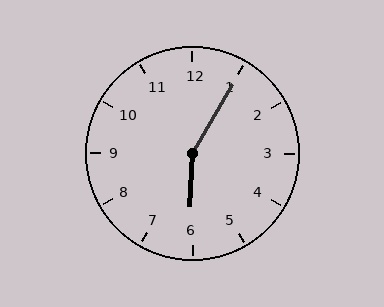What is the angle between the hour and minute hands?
Approximately 152 degrees.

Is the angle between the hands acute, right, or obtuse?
It is obtuse.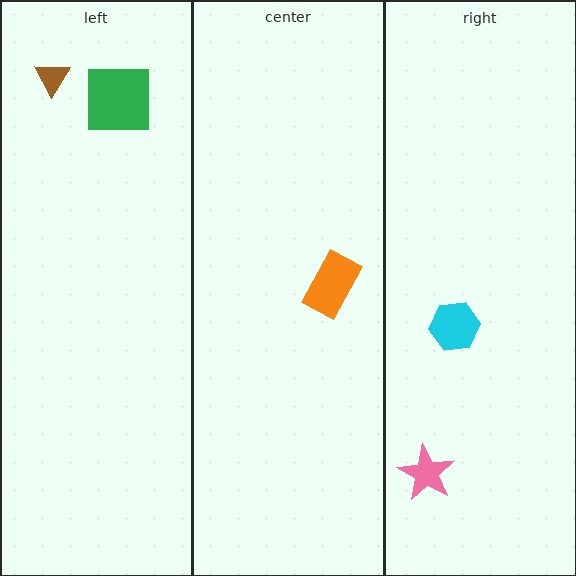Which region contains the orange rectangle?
The center region.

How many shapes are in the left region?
2.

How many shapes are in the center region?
1.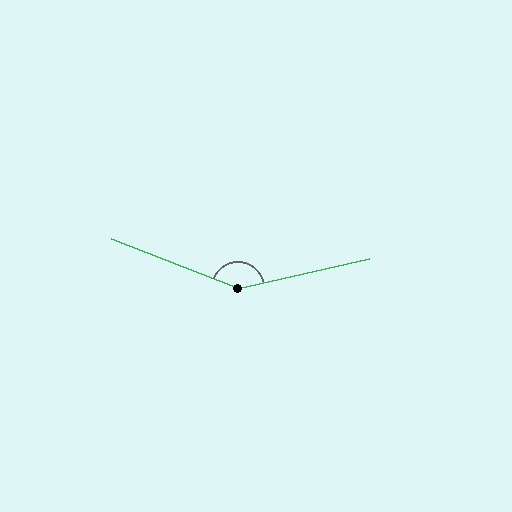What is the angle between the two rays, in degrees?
Approximately 146 degrees.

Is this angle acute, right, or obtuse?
It is obtuse.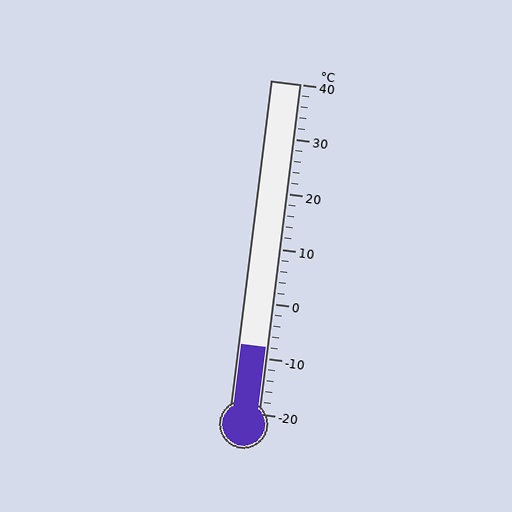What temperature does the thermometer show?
The thermometer shows approximately -8°C.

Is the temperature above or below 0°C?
The temperature is below 0°C.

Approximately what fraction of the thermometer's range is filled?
The thermometer is filled to approximately 20% of its range.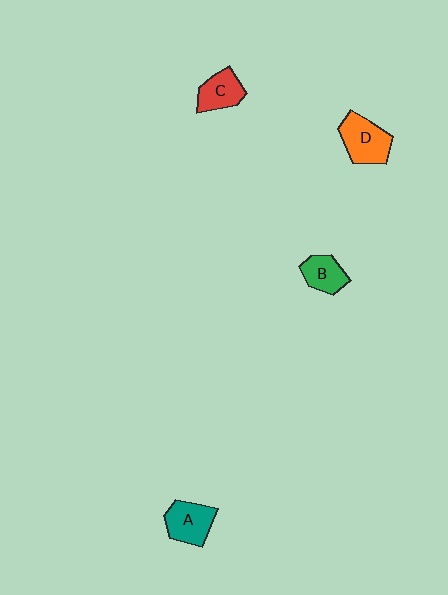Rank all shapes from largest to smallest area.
From largest to smallest: D (orange), A (teal), C (red), B (green).